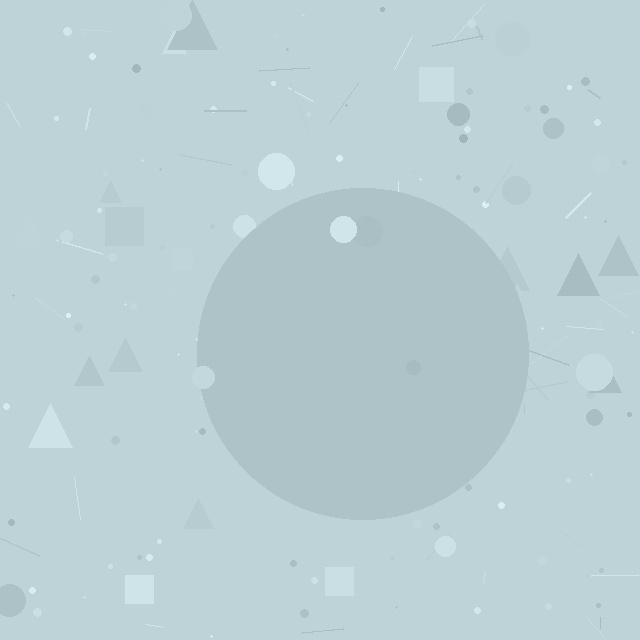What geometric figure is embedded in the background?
A circle is embedded in the background.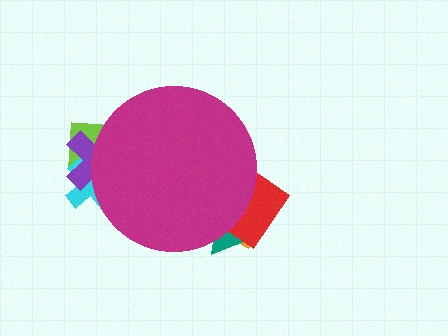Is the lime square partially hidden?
Yes, the lime square is partially hidden behind the magenta circle.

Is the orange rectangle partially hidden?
Yes, the orange rectangle is partially hidden behind the magenta circle.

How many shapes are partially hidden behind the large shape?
6 shapes are partially hidden.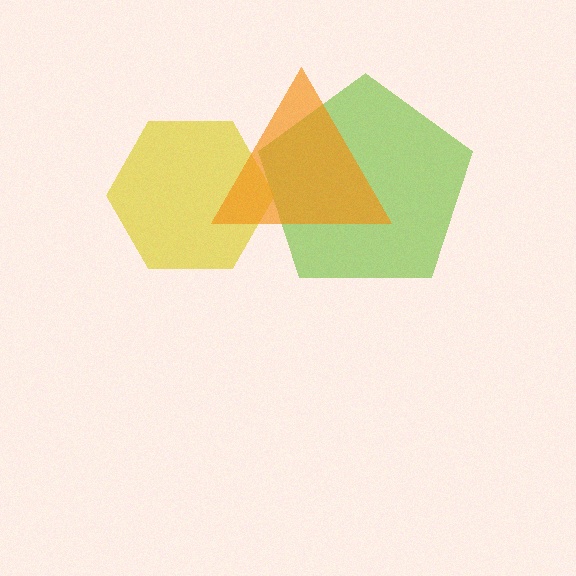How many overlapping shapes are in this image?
There are 3 overlapping shapes in the image.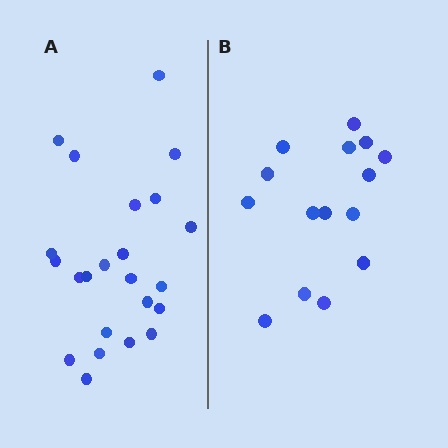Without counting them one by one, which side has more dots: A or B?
Region A (the left region) has more dots.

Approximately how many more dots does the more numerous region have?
Region A has roughly 8 or so more dots than region B.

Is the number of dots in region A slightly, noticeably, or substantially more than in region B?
Region A has substantially more. The ratio is roughly 1.5 to 1.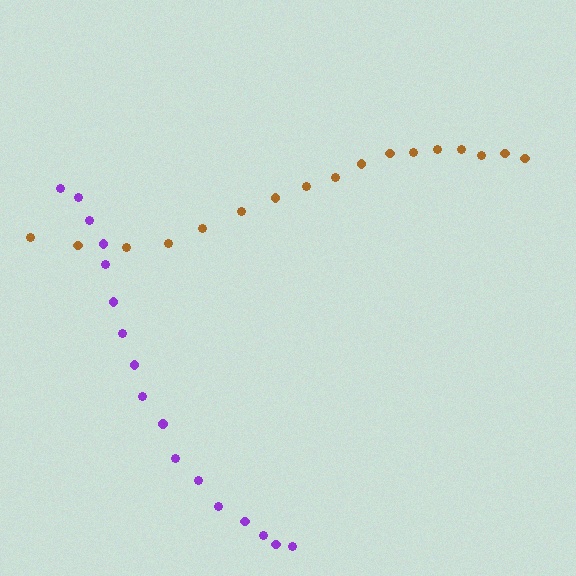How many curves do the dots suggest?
There are 2 distinct paths.